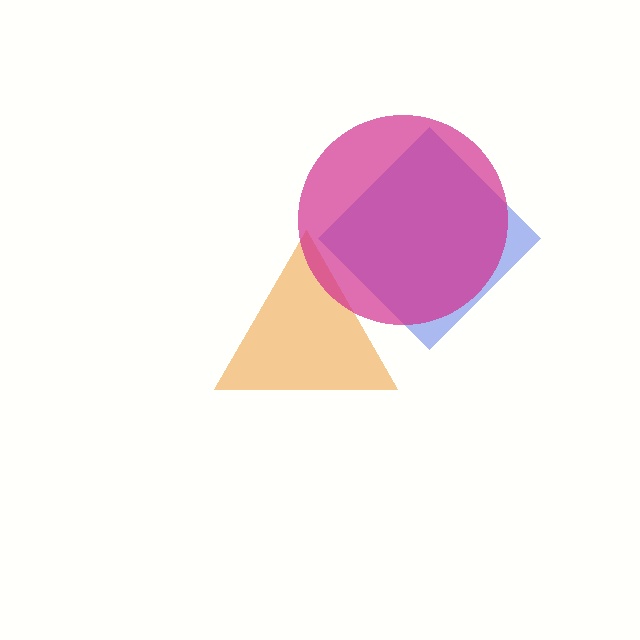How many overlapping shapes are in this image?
There are 3 overlapping shapes in the image.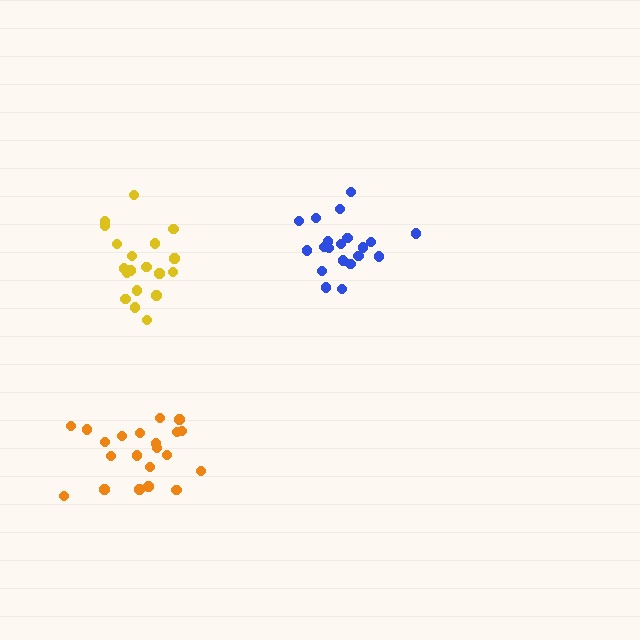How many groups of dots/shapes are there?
There are 3 groups.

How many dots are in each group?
Group 1: 20 dots, Group 2: 21 dots, Group 3: 19 dots (60 total).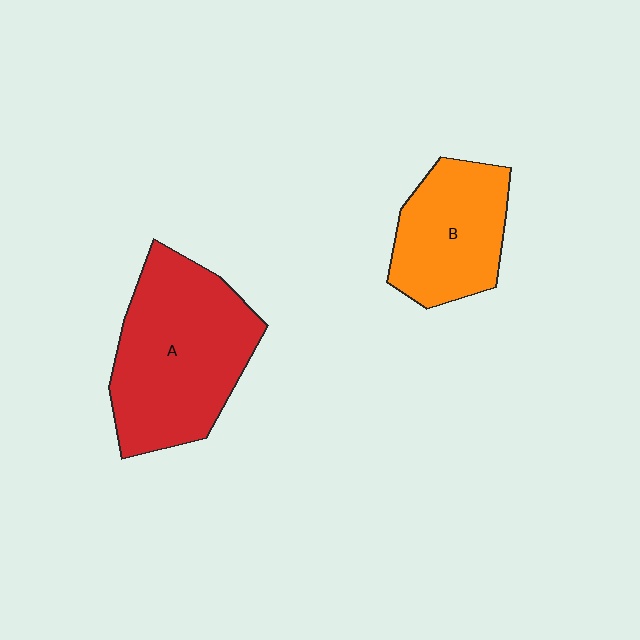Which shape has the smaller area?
Shape B (orange).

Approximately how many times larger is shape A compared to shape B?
Approximately 1.6 times.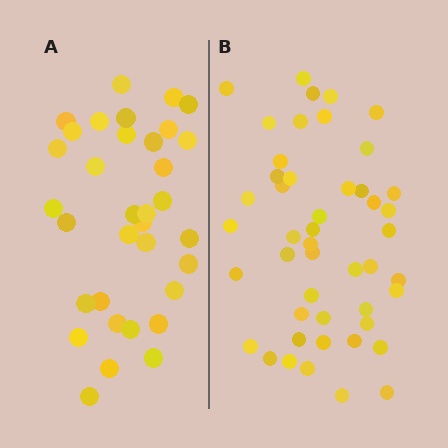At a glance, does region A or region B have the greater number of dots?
Region B (the right region) has more dots.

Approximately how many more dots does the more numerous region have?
Region B has approximately 15 more dots than region A.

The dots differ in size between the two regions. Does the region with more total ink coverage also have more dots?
No. Region A has more total ink coverage because its dots are larger, but region B actually contains more individual dots. Total area can be misleading — the number of items is what matters here.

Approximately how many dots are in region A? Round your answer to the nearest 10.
About 30 dots. (The exact count is 34, which rounds to 30.)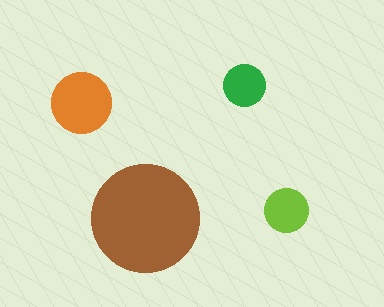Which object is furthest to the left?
The orange circle is leftmost.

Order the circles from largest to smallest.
the brown one, the orange one, the lime one, the green one.